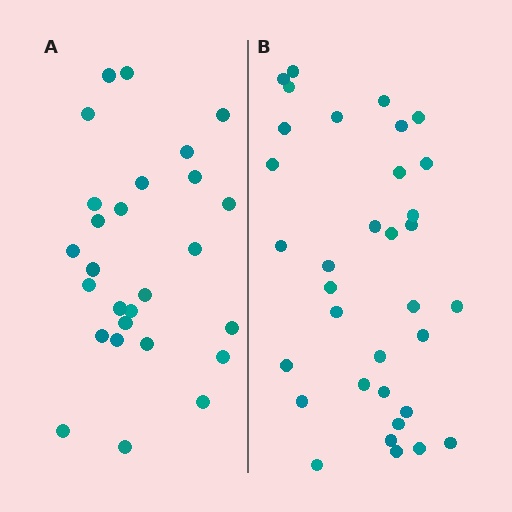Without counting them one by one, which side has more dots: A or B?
Region B (the right region) has more dots.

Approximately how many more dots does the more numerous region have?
Region B has roughly 8 or so more dots than region A.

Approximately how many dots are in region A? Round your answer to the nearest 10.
About 30 dots. (The exact count is 27, which rounds to 30.)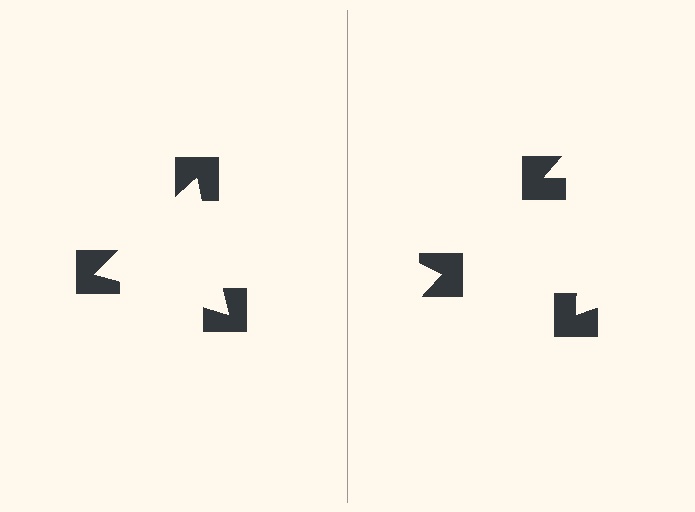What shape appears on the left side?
An illusory triangle.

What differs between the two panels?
The notched squares are positioned identically on both sides; only the wedge orientations differ. On the left they align to a triangle; on the right they are misaligned.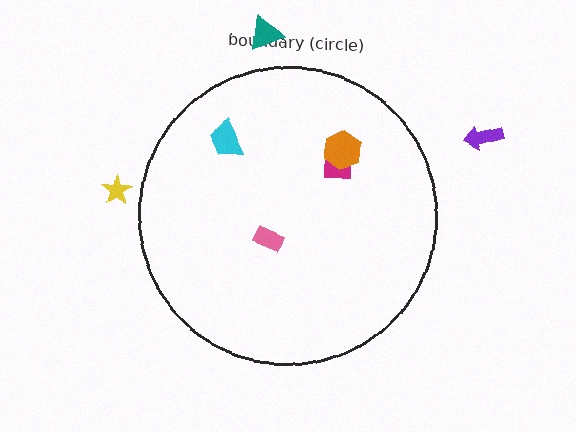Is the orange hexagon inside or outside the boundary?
Inside.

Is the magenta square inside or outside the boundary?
Inside.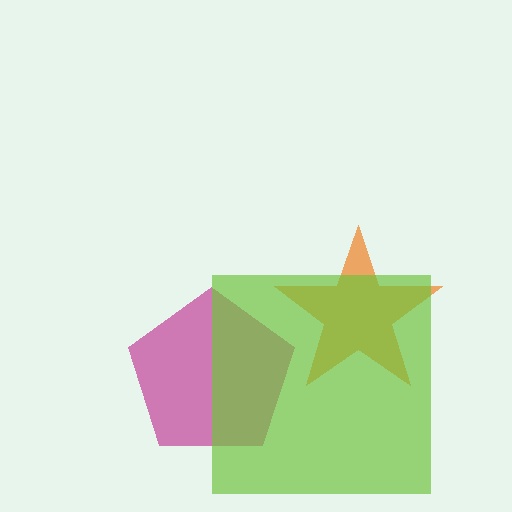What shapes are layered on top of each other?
The layered shapes are: an orange star, a magenta pentagon, a lime square.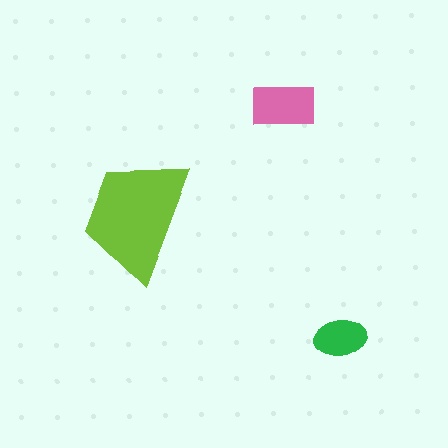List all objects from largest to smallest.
The lime trapezoid, the pink rectangle, the green ellipse.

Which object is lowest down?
The green ellipse is bottommost.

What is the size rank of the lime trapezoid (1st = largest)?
1st.